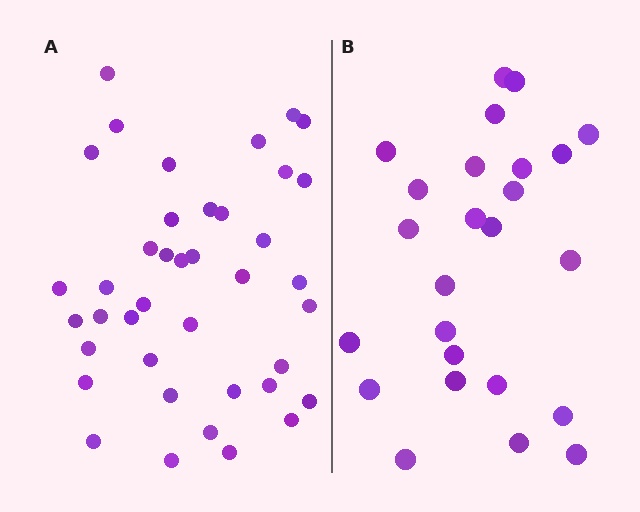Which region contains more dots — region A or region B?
Region A (the left region) has more dots.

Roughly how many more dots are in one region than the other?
Region A has approximately 15 more dots than region B.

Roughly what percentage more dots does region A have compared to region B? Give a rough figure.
About 60% more.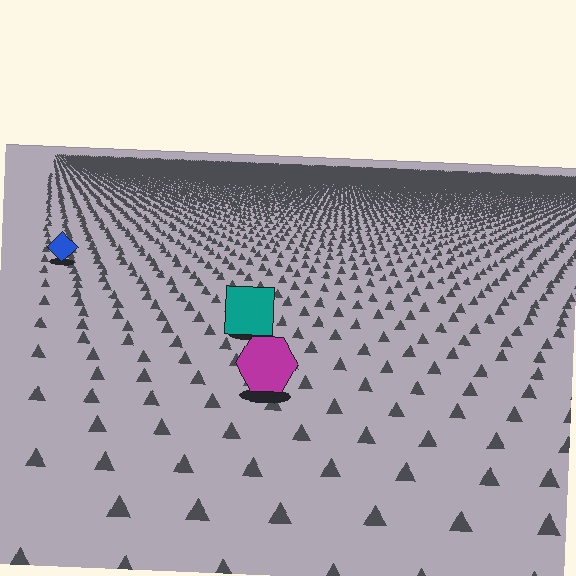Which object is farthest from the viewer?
The blue diamond is farthest from the viewer. It appears smaller and the ground texture around it is denser.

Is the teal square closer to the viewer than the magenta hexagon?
No. The magenta hexagon is closer — you can tell from the texture gradient: the ground texture is coarser near it.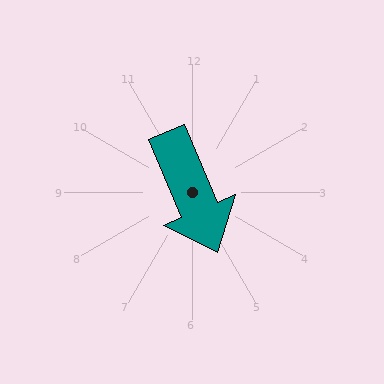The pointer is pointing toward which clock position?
Roughly 5 o'clock.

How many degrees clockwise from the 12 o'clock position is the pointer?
Approximately 157 degrees.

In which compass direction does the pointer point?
Southeast.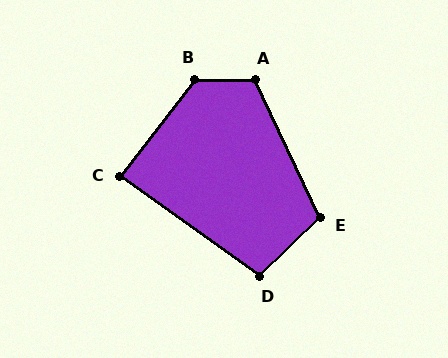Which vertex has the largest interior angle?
B, at approximately 127 degrees.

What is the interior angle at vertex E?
Approximately 109 degrees (obtuse).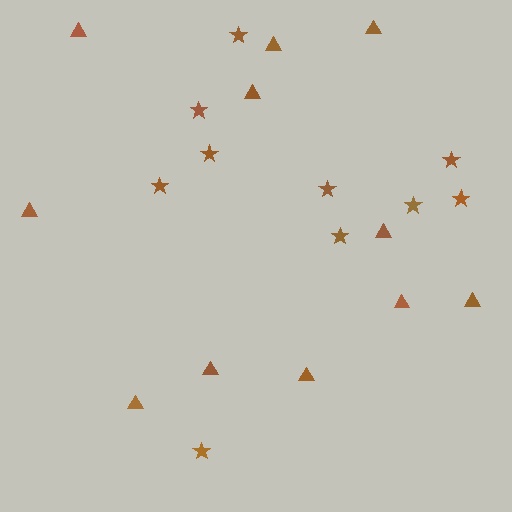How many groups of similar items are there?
There are 2 groups: one group of triangles (11) and one group of stars (10).